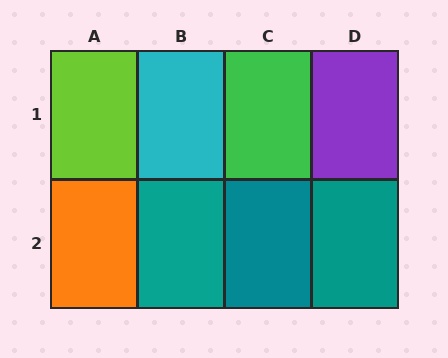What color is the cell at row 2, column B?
Teal.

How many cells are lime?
1 cell is lime.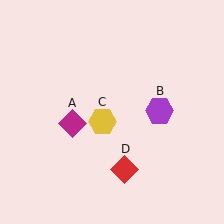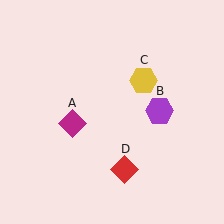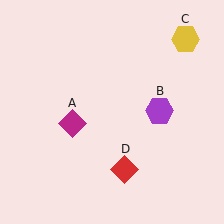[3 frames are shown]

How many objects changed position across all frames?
1 object changed position: yellow hexagon (object C).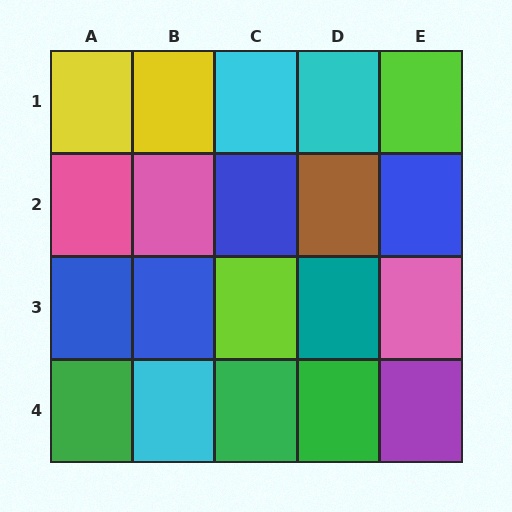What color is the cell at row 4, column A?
Green.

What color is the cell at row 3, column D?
Teal.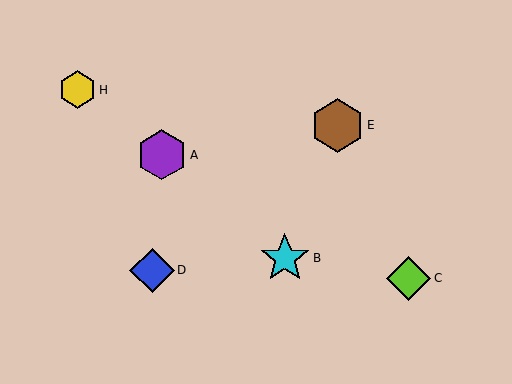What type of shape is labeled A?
Shape A is a purple hexagon.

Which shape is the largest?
The brown hexagon (labeled E) is the largest.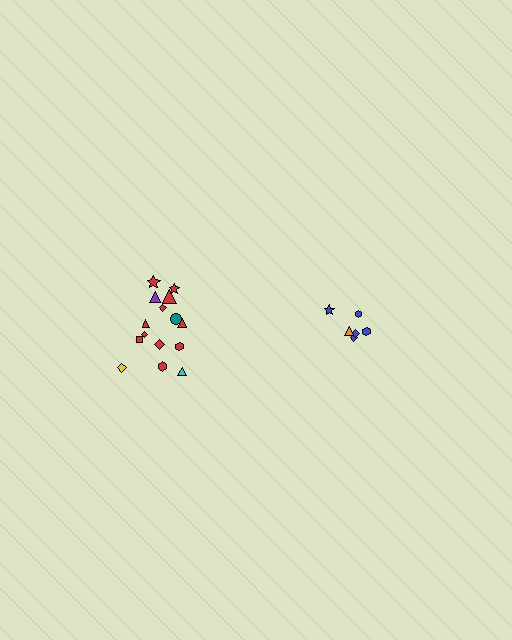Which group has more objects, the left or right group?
The left group.